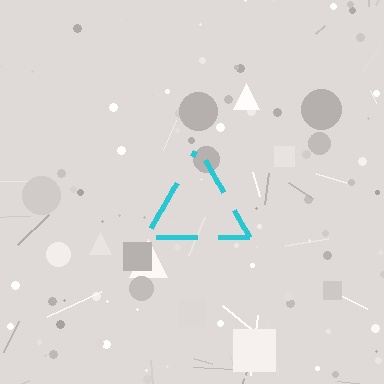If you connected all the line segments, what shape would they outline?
They would outline a triangle.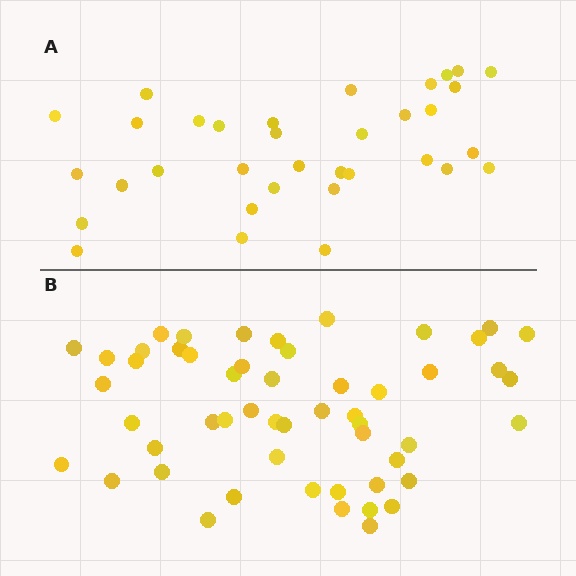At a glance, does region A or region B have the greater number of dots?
Region B (the bottom region) has more dots.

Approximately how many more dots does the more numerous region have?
Region B has approximately 20 more dots than region A.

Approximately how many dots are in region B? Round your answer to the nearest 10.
About 50 dots. (The exact count is 53, which rounds to 50.)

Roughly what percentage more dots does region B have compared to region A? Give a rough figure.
About 55% more.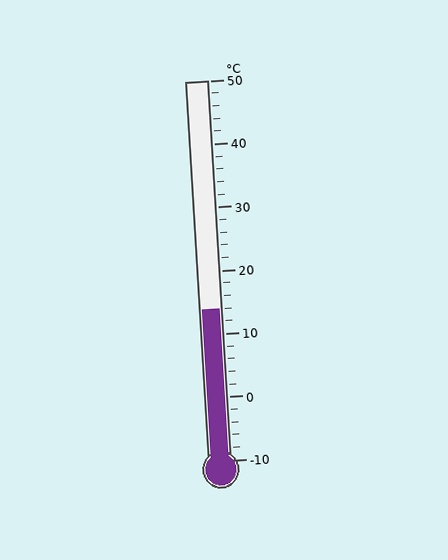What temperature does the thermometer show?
The thermometer shows approximately 14°C.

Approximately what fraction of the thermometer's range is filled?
The thermometer is filled to approximately 40% of its range.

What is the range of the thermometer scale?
The thermometer scale ranges from -10°C to 50°C.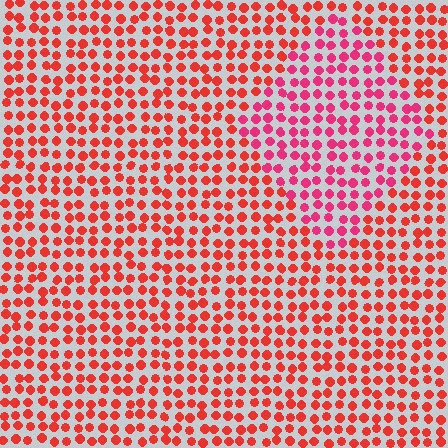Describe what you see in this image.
The image is filled with small red elements in a uniform arrangement. A diamond-shaped region is visible where the elements are tinted to a slightly different hue, forming a subtle color boundary.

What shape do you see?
I see a diamond.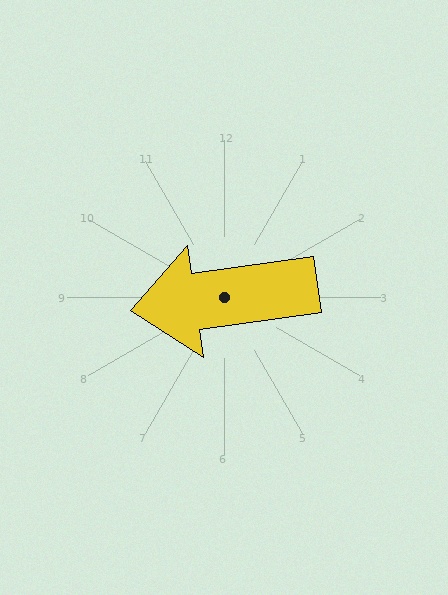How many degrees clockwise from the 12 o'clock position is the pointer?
Approximately 262 degrees.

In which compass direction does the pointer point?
West.